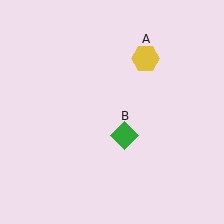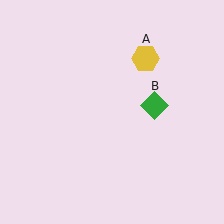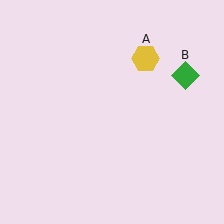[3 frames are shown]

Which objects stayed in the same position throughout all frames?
Yellow hexagon (object A) remained stationary.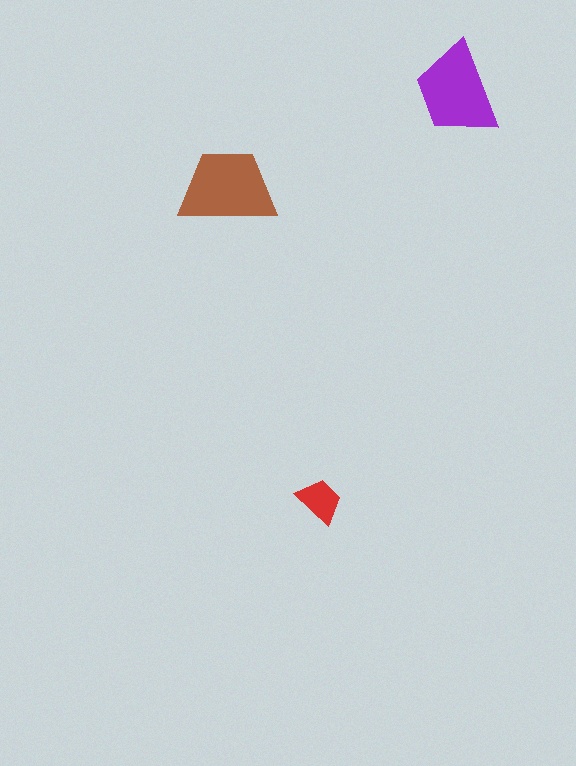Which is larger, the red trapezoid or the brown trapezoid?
The brown one.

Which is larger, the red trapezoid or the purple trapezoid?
The purple one.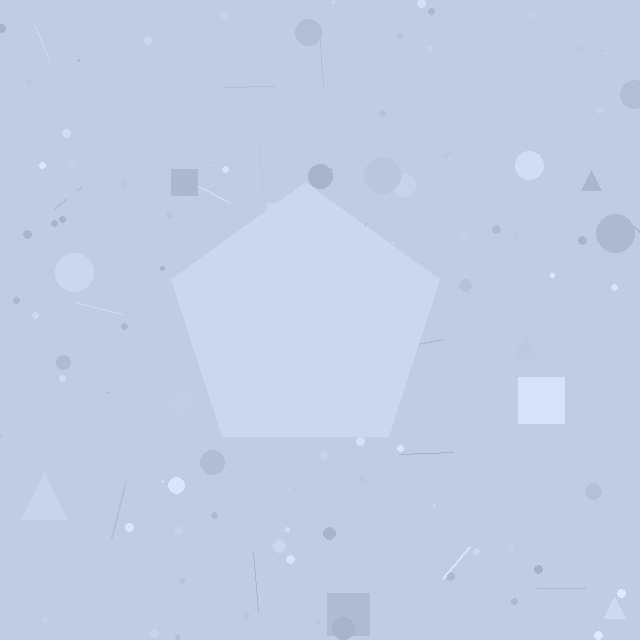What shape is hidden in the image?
A pentagon is hidden in the image.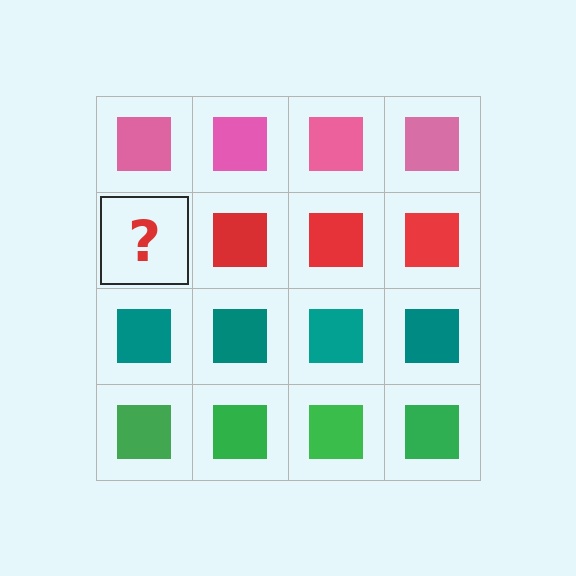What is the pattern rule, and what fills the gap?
The rule is that each row has a consistent color. The gap should be filled with a red square.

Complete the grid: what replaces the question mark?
The question mark should be replaced with a red square.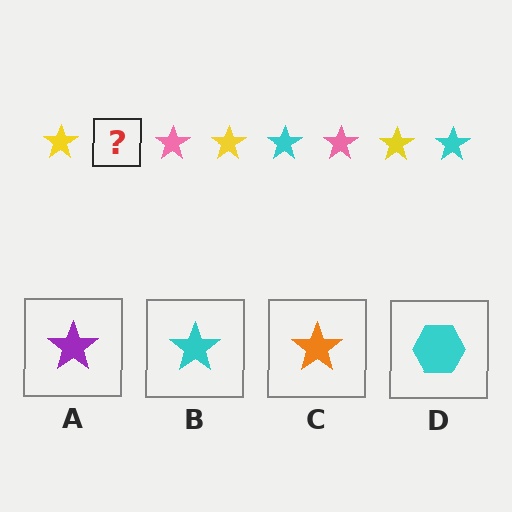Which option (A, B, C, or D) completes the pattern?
B.